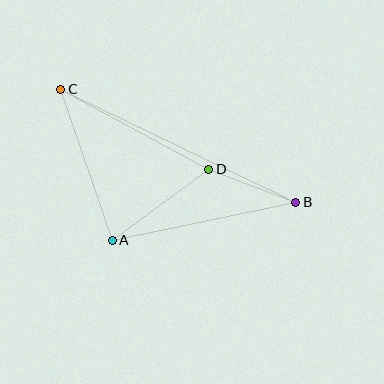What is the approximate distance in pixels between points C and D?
The distance between C and D is approximately 168 pixels.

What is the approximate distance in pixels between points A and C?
The distance between A and C is approximately 159 pixels.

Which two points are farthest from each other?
Points B and C are farthest from each other.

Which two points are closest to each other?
Points B and D are closest to each other.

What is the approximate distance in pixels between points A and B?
The distance between A and B is approximately 188 pixels.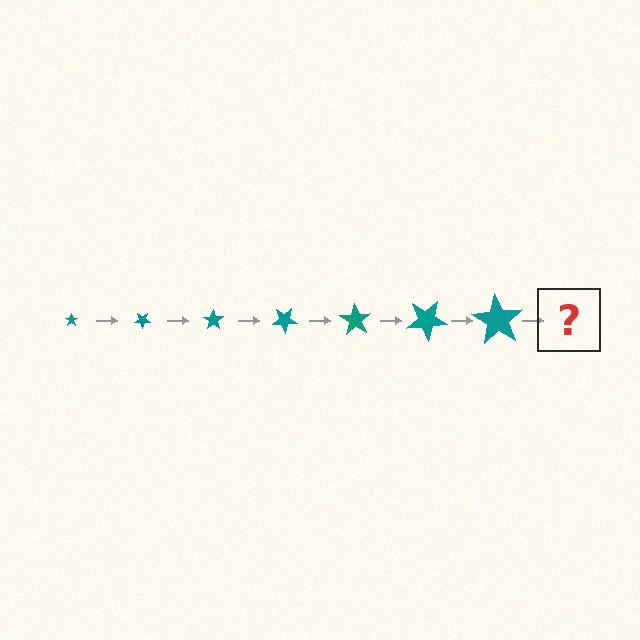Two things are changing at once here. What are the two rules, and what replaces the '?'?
The two rules are that the star grows larger each step and it rotates 35 degrees each step. The '?' should be a star, larger than the previous one and rotated 245 degrees from the start.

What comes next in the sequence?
The next element should be a star, larger than the previous one and rotated 245 degrees from the start.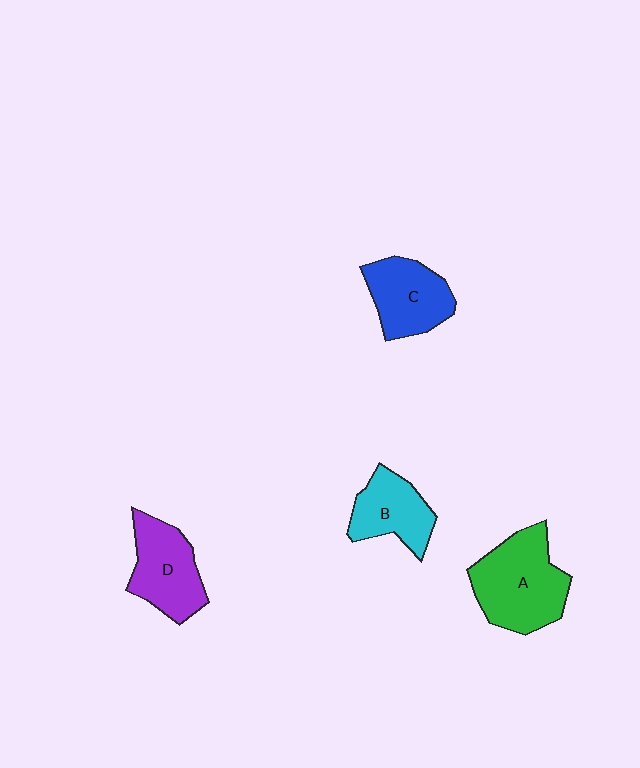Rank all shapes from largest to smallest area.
From largest to smallest: A (green), D (purple), C (blue), B (cyan).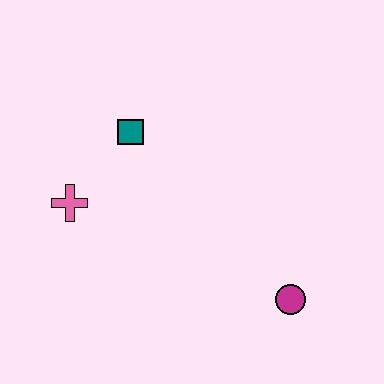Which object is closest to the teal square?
The pink cross is closest to the teal square.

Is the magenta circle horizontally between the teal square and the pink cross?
No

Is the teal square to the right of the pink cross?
Yes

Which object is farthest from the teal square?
The magenta circle is farthest from the teal square.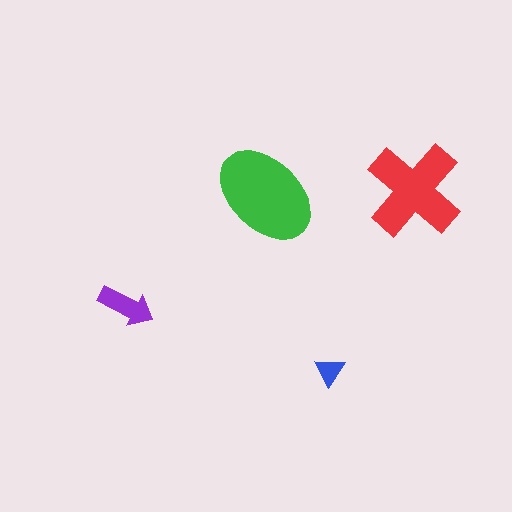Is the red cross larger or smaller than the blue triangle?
Larger.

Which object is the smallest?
The blue triangle.